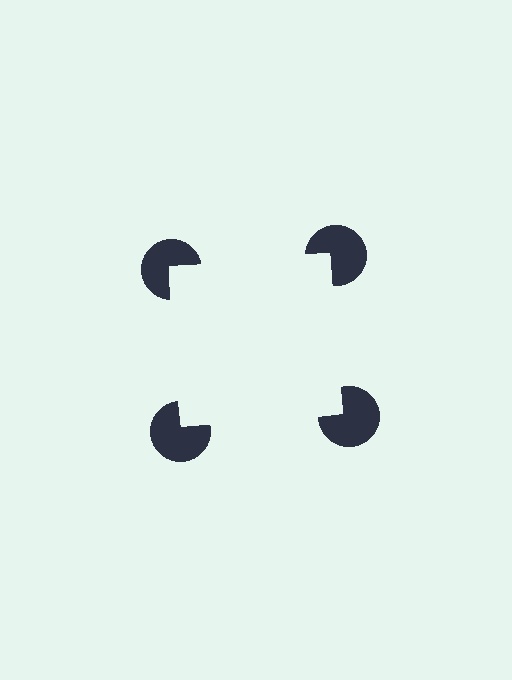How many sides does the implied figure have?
4 sides.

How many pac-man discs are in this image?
There are 4 — one at each vertex of the illusory square.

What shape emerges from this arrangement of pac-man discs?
An illusory square — its edges are inferred from the aligned wedge cuts in the pac-man discs, not physically drawn.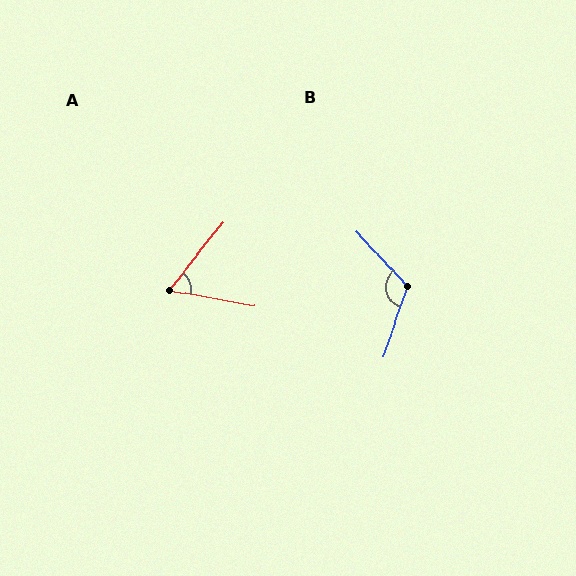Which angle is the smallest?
A, at approximately 61 degrees.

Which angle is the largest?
B, at approximately 118 degrees.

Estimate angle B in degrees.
Approximately 118 degrees.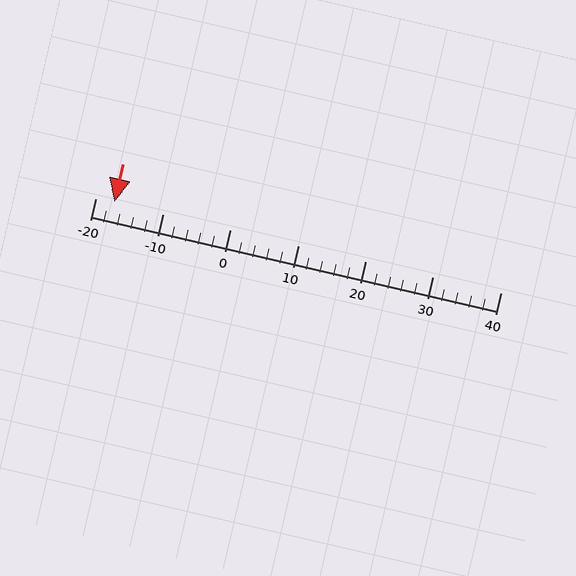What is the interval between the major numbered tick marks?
The major tick marks are spaced 10 units apart.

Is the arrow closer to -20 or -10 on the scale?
The arrow is closer to -20.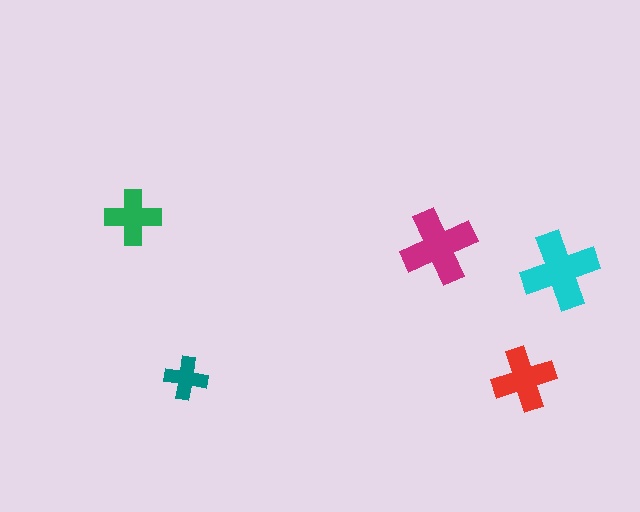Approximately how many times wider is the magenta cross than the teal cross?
About 1.5 times wider.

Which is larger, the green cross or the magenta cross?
The magenta one.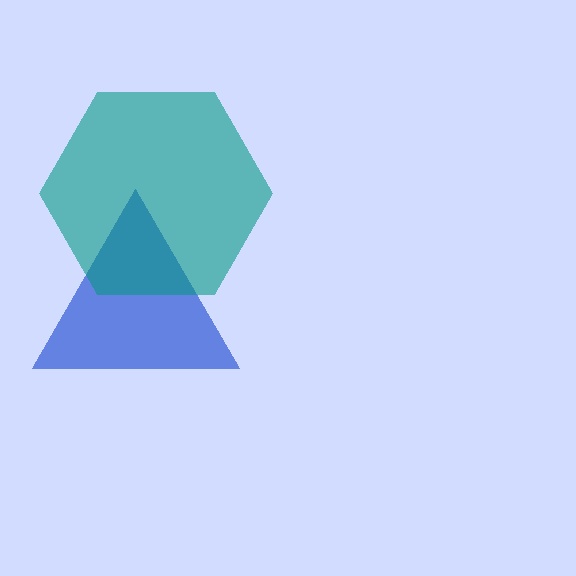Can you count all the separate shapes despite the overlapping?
Yes, there are 2 separate shapes.